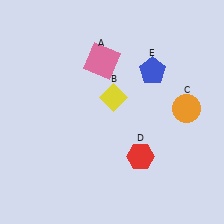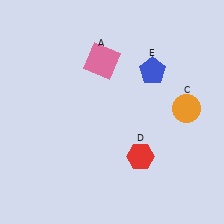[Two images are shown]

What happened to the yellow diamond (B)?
The yellow diamond (B) was removed in Image 2. It was in the top-right area of Image 1.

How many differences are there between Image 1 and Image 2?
There is 1 difference between the two images.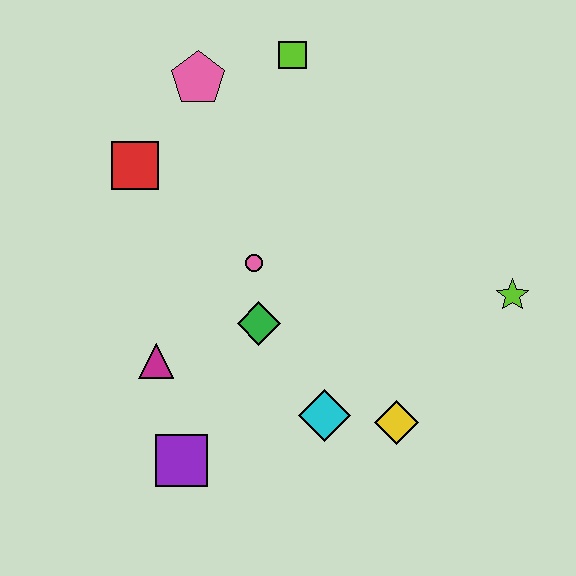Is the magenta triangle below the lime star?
Yes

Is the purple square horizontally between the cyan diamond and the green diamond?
No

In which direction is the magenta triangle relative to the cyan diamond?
The magenta triangle is to the left of the cyan diamond.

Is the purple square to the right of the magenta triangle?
Yes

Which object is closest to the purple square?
The magenta triangle is closest to the purple square.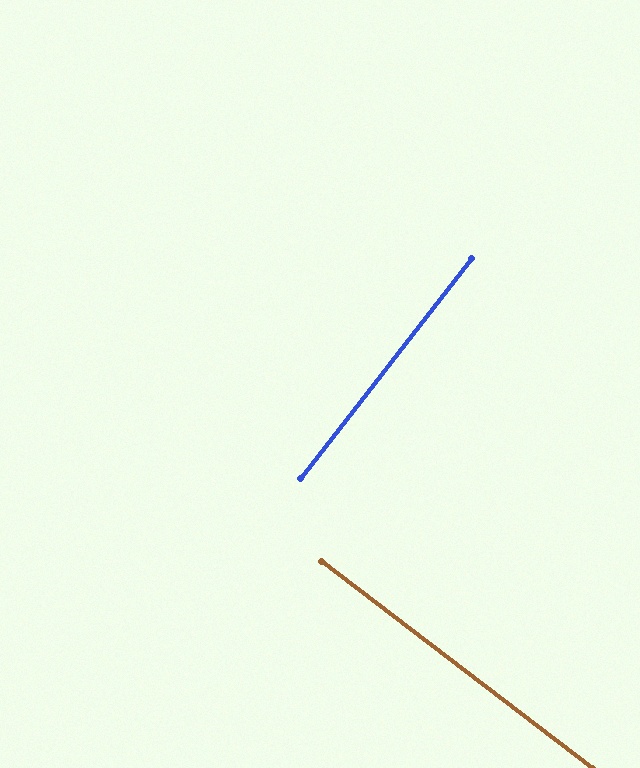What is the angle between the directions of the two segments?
Approximately 90 degrees.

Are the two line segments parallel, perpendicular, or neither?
Perpendicular — they meet at approximately 90°.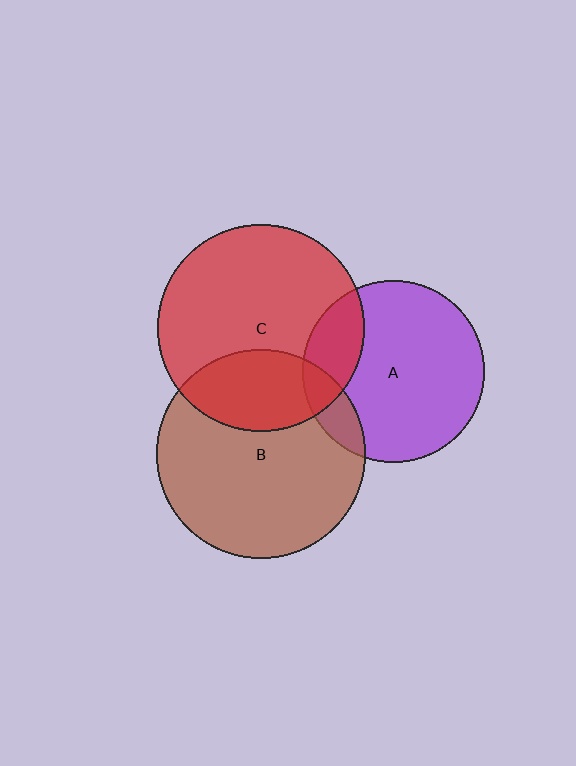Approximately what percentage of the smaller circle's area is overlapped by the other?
Approximately 10%.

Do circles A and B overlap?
Yes.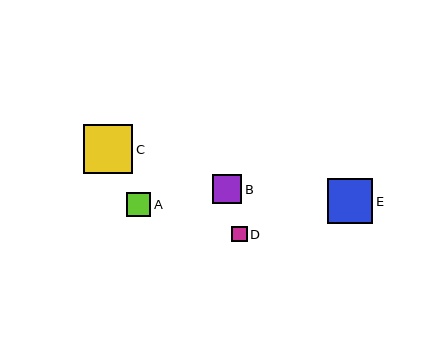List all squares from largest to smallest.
From largest to smallest: C, E, B, A, D.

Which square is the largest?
Square C is the largest with a size of approximately 49 pixels.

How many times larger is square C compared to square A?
Square C is approximately 2.0 times the size of square A.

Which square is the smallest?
Square D is the smallest with a size of approximately 16 pixels.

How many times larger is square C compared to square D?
Square C is approximately 3.1 times the size of square D.